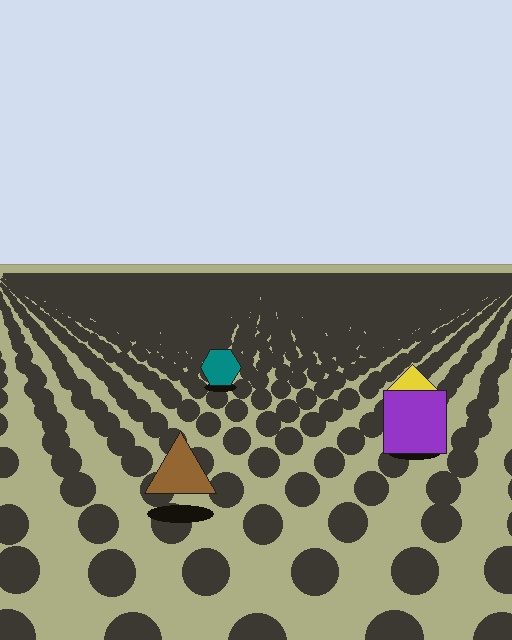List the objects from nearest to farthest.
From nearest to farthest: the brown triangle, the purple square, the yellow diamond, the teal hexagon.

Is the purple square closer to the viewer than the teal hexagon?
Yes. The purple square is closer — you can tell from the texture gradient: the ground texture is coarser near it.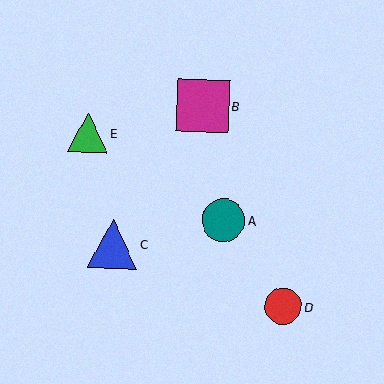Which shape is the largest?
The magenta square (labeled B) is the largest.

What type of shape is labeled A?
Shape A is a teal circle.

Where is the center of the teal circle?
The center of the teal circle is at (223, 220).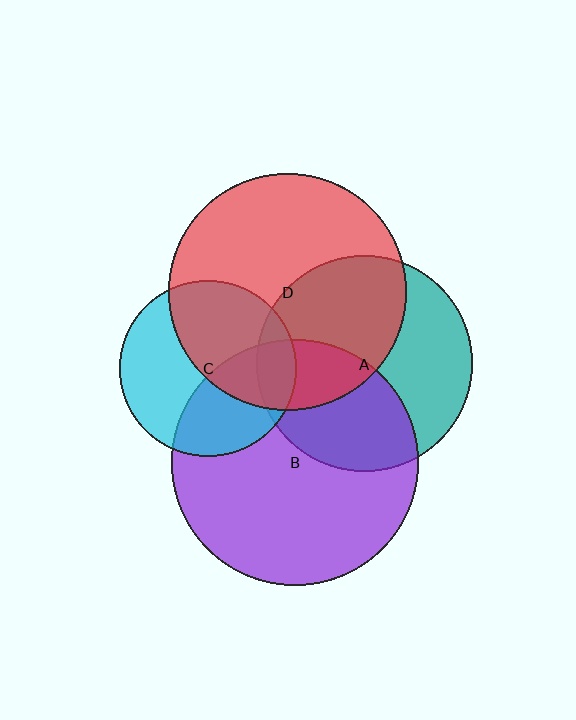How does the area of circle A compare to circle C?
Approximately 1.5 times.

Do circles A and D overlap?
Yes.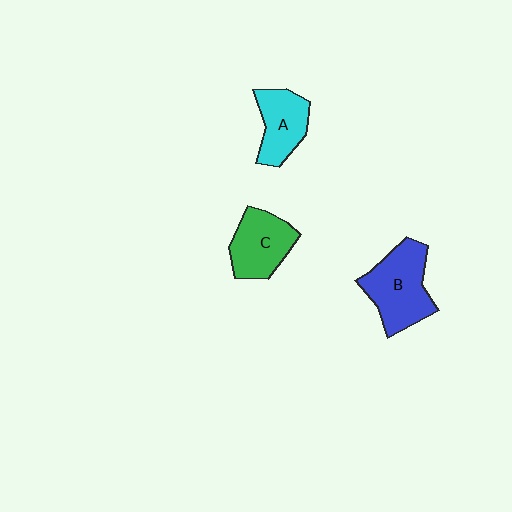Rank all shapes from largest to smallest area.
From largest to smallest: B (blue), C (green), A (cyan).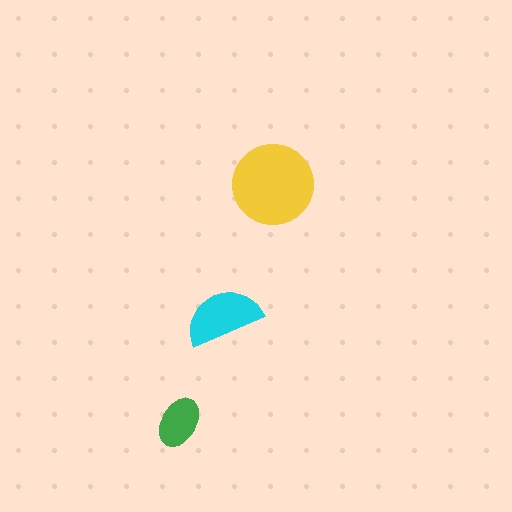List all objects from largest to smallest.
The yellow circle, the cyan semicircle, the green ellipse.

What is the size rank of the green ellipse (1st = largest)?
3rd.